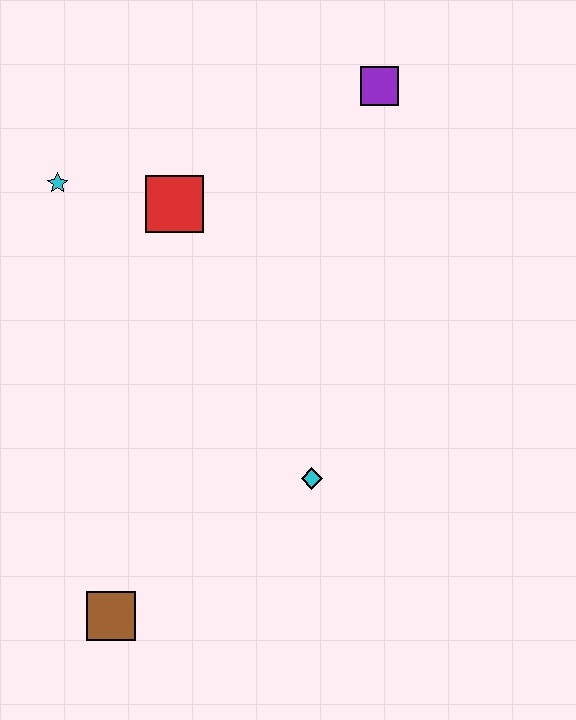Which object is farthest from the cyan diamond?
The purple square is farthest from the cyan diamond.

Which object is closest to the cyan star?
The red square is closest to the cyan star.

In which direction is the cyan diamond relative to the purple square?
The cyan diamond is below the purple square.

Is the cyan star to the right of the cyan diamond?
No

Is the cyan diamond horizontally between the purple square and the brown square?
Yes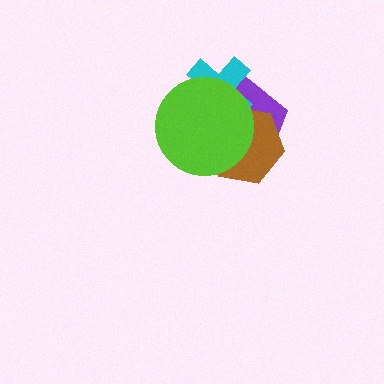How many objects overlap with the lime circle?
3 objects overlap with the lime circle.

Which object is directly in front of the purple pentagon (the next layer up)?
The cyan cross is directly in front of the purple pentagon.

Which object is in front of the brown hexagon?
The lime circle is in front of the brown hexagon.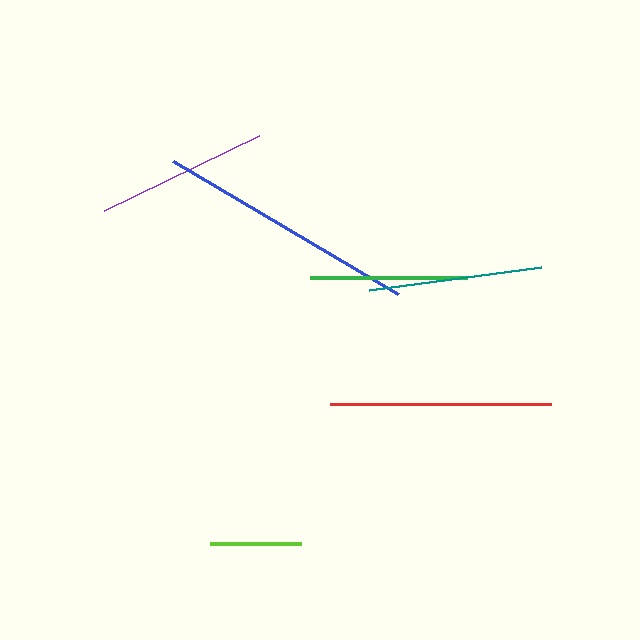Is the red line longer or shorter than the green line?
The red line is longer than the green line.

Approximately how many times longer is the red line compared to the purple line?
The red line is approximately 1.3 times the length of the purple line.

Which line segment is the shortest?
The lime line is the shortest at approximately 91 pixels.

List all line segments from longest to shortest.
From longest to shortest: blue, red, teal, purple, green, lime.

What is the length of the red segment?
The red segment is approximately 221 pixels long.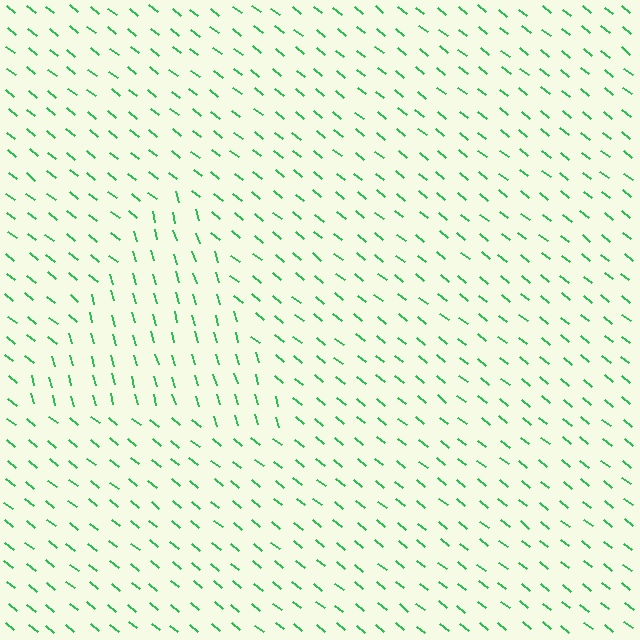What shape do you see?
I see a triangle.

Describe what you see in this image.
The image is filled with small green line segments. A triangle region in the image has lines oriented differently from the surrounding lines, creating a visible texture boundary.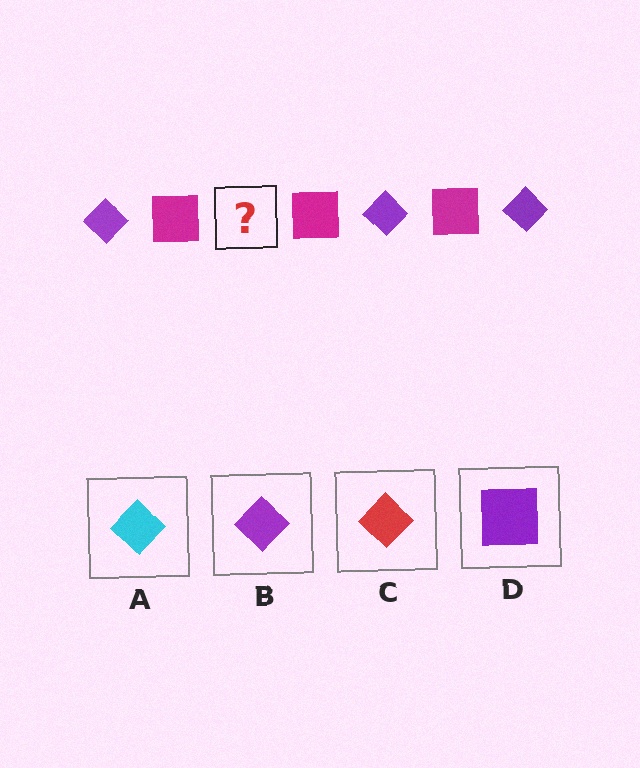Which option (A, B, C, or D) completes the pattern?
B.